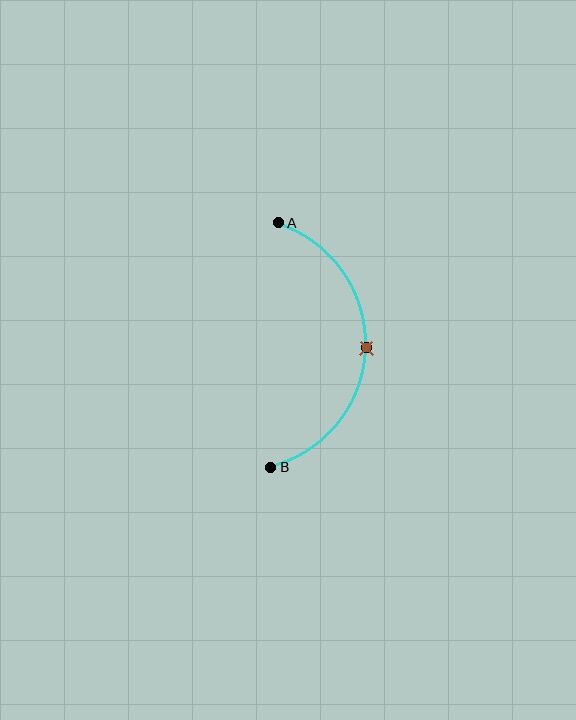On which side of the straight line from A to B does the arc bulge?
The arc bulges to the right of the straight line connecting A and B.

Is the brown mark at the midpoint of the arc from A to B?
Yes. The brown mark lies on the arc at equal arc-length from both A and B — it is the arc midpoint.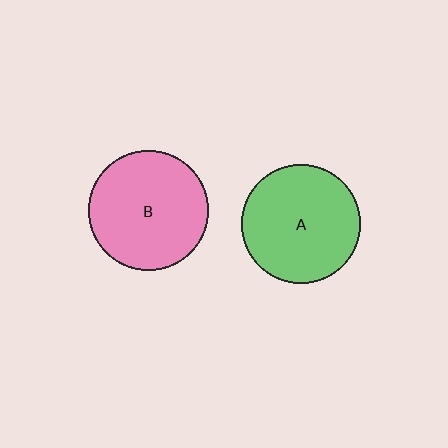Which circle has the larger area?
Circle B (pink).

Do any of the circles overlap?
No, none of the circles overlap.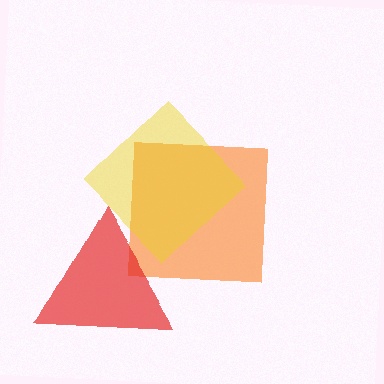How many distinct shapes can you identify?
There are 3 distinct shapes: an orange square, a yellow diamond, a red triangle.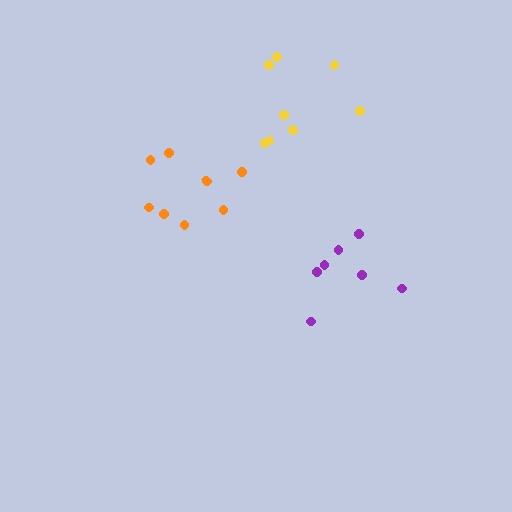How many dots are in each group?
Group 1: 8 dots, Group 2: 7 dots, Group 3: 8 dots (23 total).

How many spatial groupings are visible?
There are 3 spatial groupings.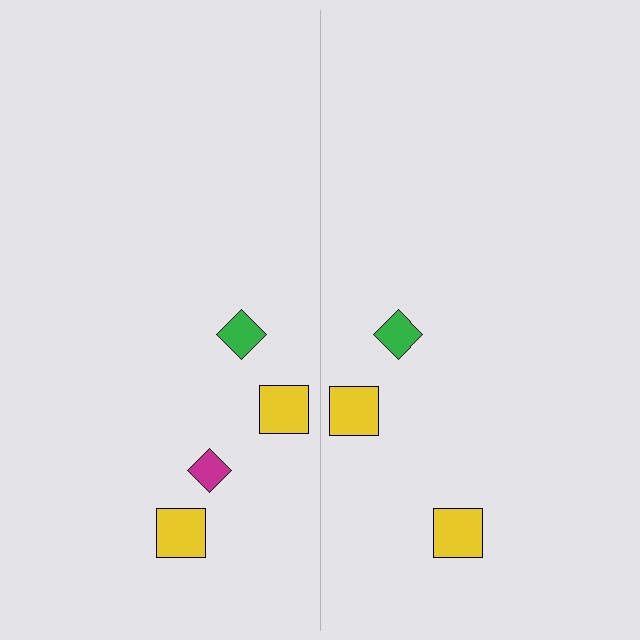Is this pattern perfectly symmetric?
No, the pattern is not perfectly symmetric. A magenta diamond is missing from the right side.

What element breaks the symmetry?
A magenta diamond is missing from the right side.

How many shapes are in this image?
There are 7 shapes in this image.